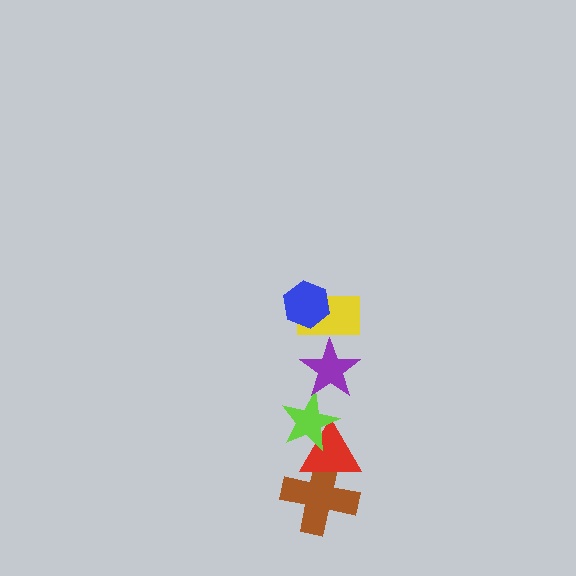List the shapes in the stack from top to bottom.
From top to bottom: the blue hexagon, the yellow rectangle, the purple star, the lime star, the red triangle, the brown cross.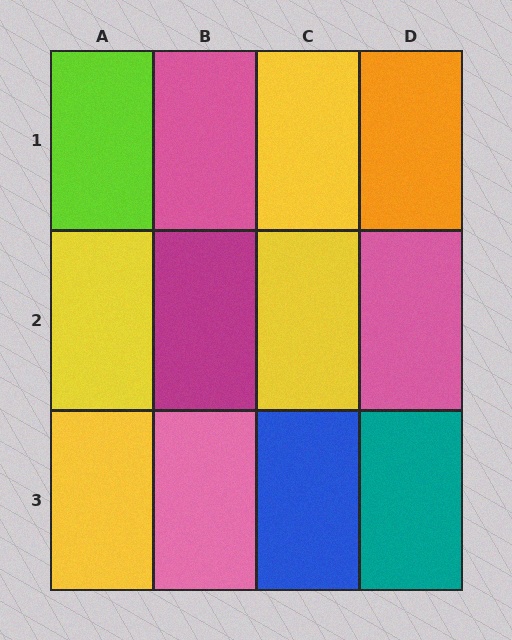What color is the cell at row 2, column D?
Pink.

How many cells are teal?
1 cell is teal.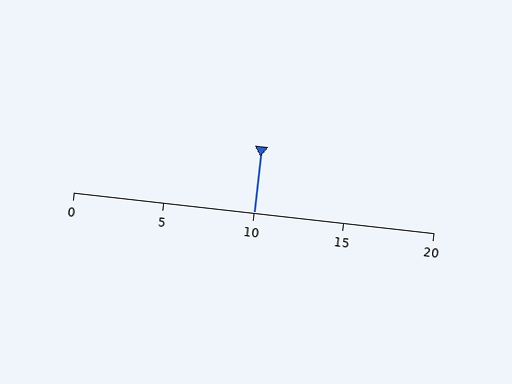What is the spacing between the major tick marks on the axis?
The major ticks are spaced 5 apart.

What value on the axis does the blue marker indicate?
The marker indicates approximately 10.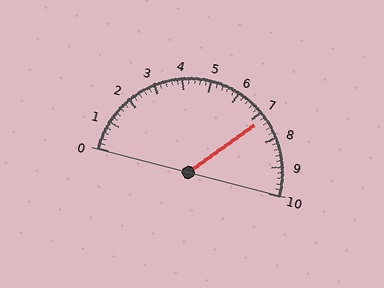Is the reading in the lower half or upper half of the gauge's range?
The reading is in the upper half of the range (0 to 10).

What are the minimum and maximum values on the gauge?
The gauge ranges from 0 to 10.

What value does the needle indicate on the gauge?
The needle indicates approximately 7.2.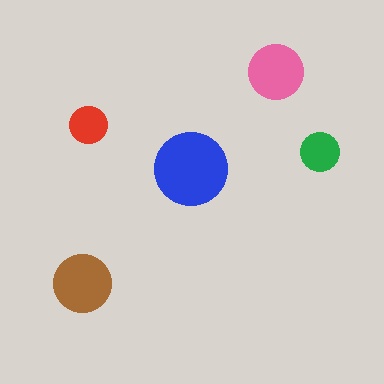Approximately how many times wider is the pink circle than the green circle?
About 1.5 times wider.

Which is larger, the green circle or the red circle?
The green one.